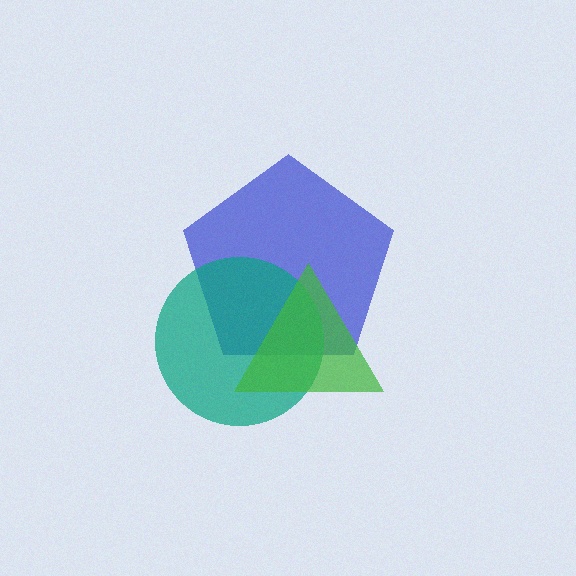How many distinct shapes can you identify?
There are 3 distinct shapes: a blue pentagon, a teal circle, a green triangle.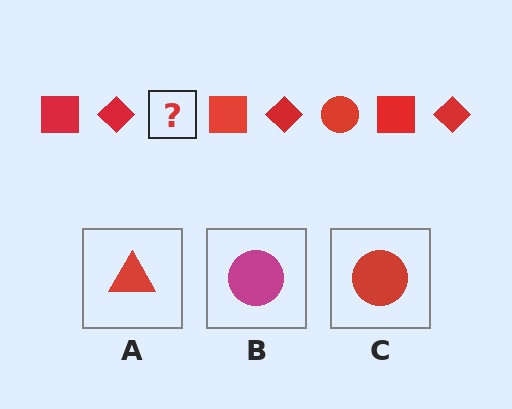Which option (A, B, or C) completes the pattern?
C.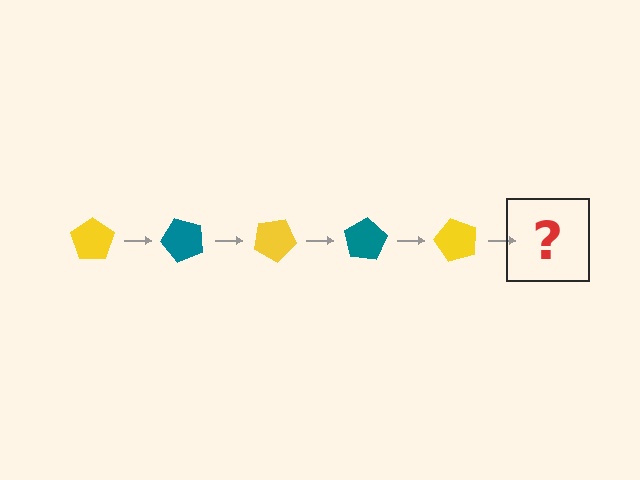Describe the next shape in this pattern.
It should be a teal pentagon, rotated 250 degrees from the start.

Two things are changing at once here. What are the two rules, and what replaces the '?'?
The two rules are that it rotates 50 degrees each step and the color cycles through yellow and teal. The '?' should be a teal pentagon, rotated 250 degrees from the start.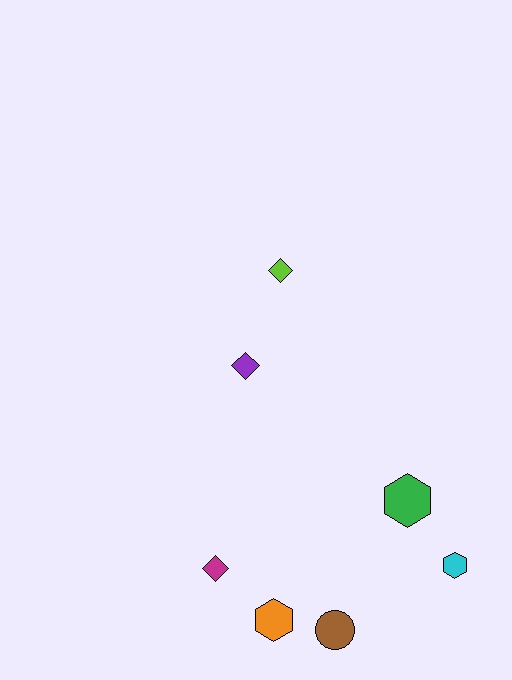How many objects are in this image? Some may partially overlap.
There are 7 objects.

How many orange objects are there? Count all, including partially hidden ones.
There is 1 orange object.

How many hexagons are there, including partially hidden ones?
There are 3 hexagons.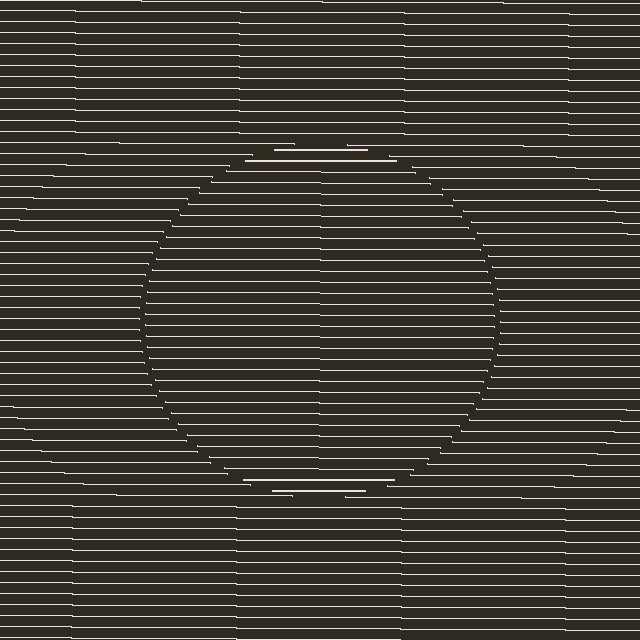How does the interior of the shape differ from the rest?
The interior of the shape contains the same grating, shifted by half a period — the contour is defined by the phase discontinuity where line-ends from the inner and outer gratings abut.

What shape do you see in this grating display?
An illusory circle. The interior of the shape contains the same grating, shifted by half a period — the contour is defined by the phase discontinuity where line-ends from the inner and outer gratings abut.